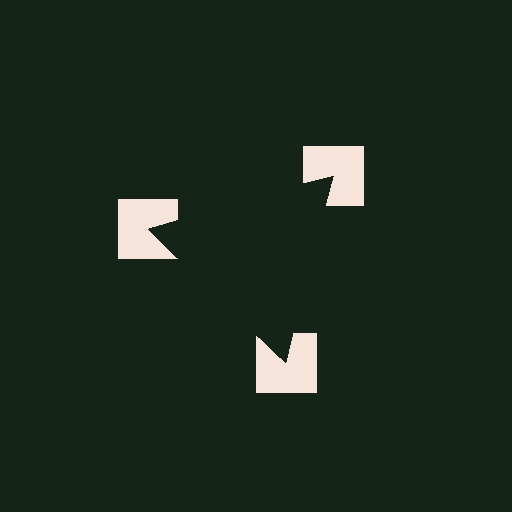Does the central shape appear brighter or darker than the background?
It typically appears slightly darker than the background, even though no actual brightness change is drawn.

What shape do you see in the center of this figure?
An illusory triangle — its edges are inferred from the aligned wedge cuts in the notched squares, not physically drawn.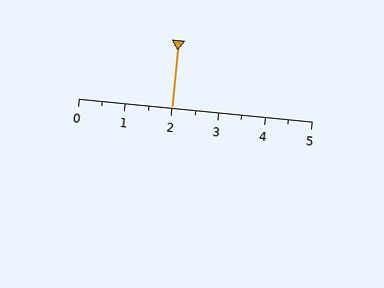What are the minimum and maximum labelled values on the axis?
The axis runs from 0 to 5.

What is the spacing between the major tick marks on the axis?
The major ticks are spaced 1 apart.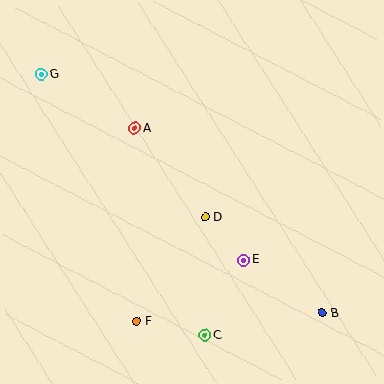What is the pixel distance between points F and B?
The distance between F and B is 186 pixels.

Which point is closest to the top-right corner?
Point A is closest to the top-right corner.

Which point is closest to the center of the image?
Point D at (206, 217) is closest to the center.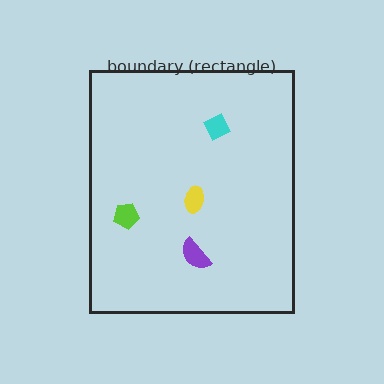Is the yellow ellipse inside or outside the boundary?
Inside.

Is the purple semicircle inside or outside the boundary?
Inside.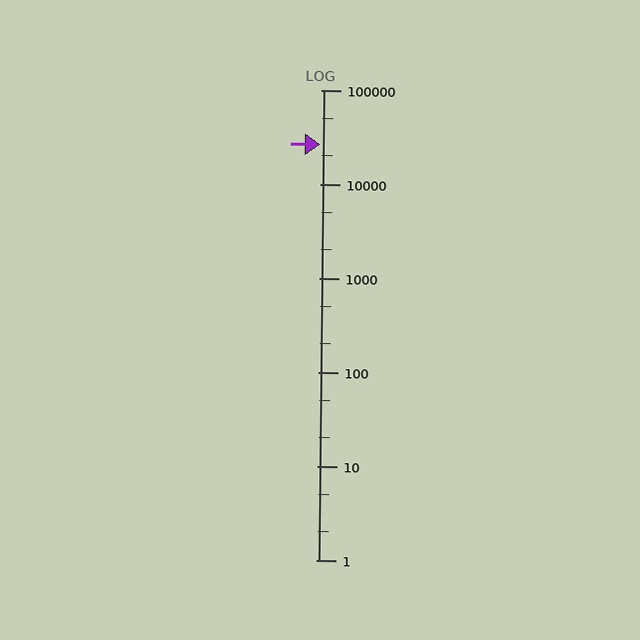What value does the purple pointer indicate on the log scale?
The pointer indicates approximately 26000.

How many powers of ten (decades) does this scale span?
The scale spans 5 decades, from 1 to 100000.